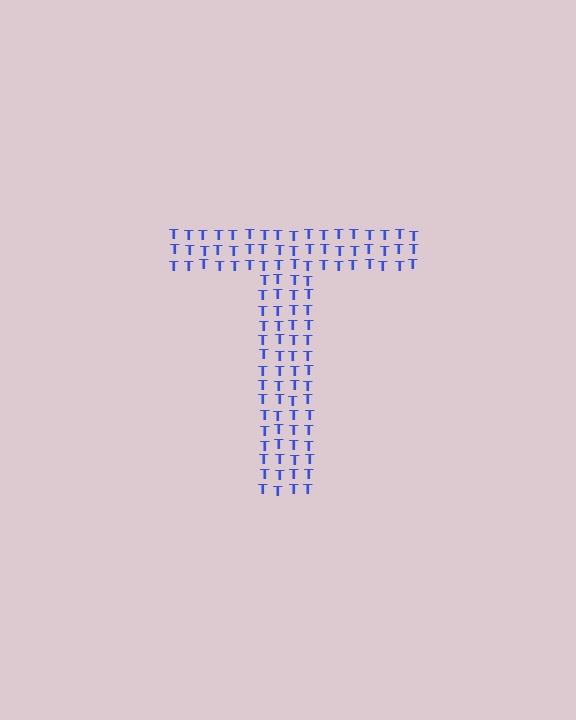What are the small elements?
The small elements are letter T's.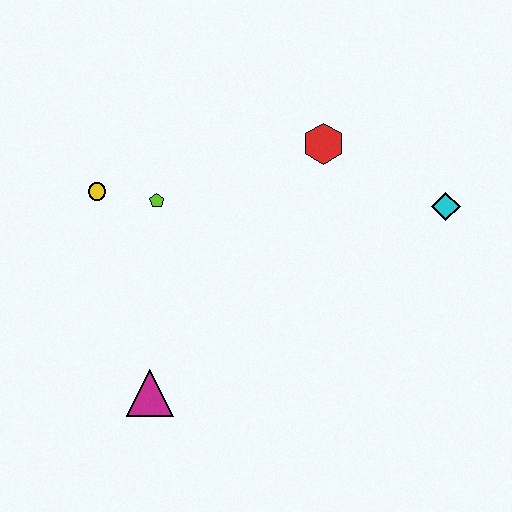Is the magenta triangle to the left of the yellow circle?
No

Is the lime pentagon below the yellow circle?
Yes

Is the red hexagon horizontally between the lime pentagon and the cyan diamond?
Yes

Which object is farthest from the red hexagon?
The magenta triangle is farthest from the red hexagon.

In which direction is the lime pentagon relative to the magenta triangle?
The lime pentagon is above the magenta triangle.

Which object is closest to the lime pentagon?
The yellow circle is closest to the lime pentagon.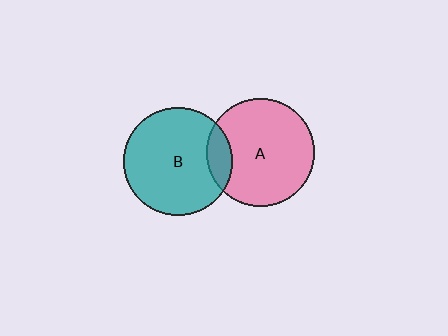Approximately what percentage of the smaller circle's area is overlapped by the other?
Approximately 15%.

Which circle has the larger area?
Circle B (teal).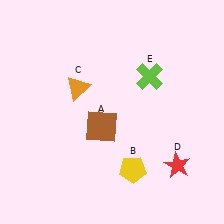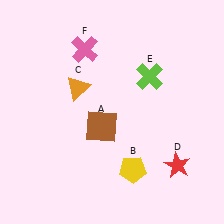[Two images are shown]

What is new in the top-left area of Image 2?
A pink cross (F) was added in the top-left area of Image 2.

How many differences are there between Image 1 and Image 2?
There is 1 difference between the two images.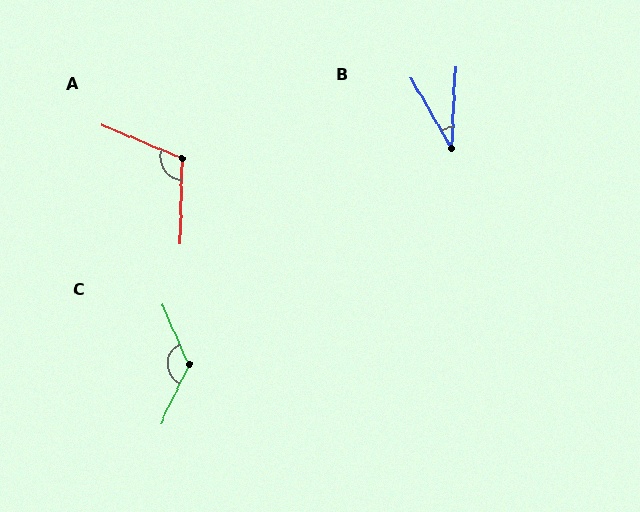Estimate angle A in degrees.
Approximately 111 degrees.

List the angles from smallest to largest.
B (33°), A (111°), C (131°).